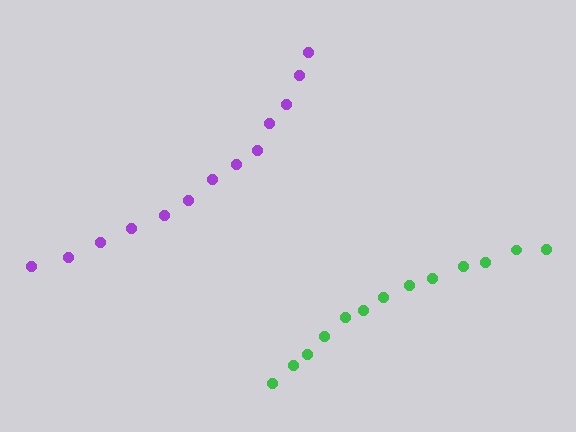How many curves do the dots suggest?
There are 2 distinct paths.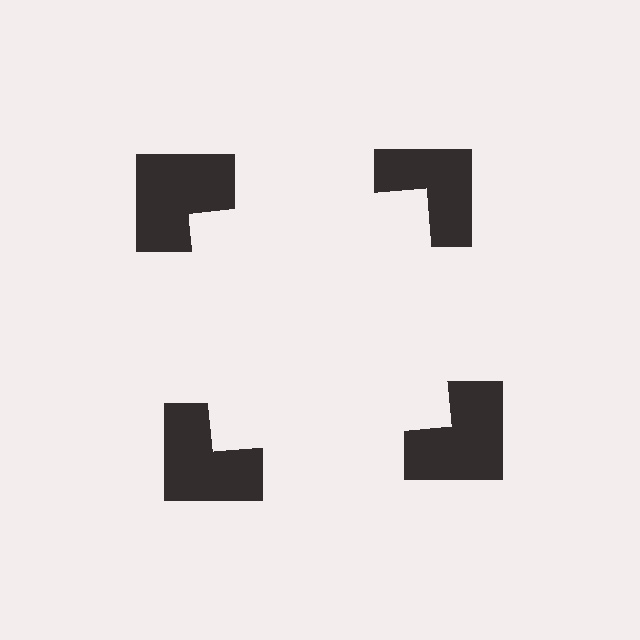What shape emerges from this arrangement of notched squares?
An illusory square — its edges are inferred from the aligned wedge cuts in the notched squares, not physically drawn.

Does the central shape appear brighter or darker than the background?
It typically appears slightly brighter than the background, even though no actual brightness change is drawn.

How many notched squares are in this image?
There are 4 — one at each vertex of the illusory square.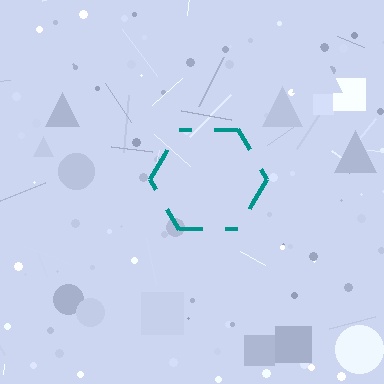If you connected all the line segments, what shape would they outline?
They would outline a hexagon.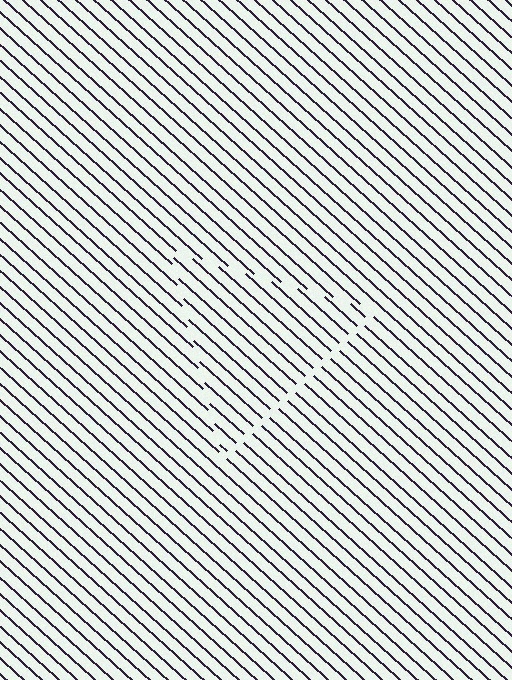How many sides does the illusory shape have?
3 sides — the line-ends trace a triangle.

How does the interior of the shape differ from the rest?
The interior of the shape contains the same grating, shifted by half a period — the contour is defined by the phase discontinuity where line-ends from the inner and outer gratings abut.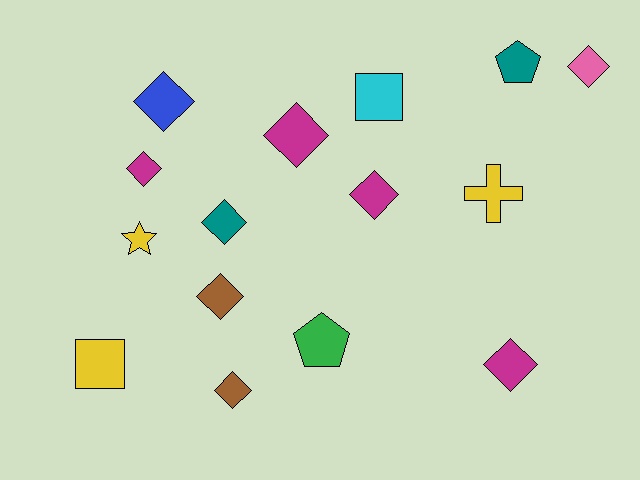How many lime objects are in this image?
There are no lime objects.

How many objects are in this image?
There are 15 objects.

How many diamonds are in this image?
There are 9 diamonds.